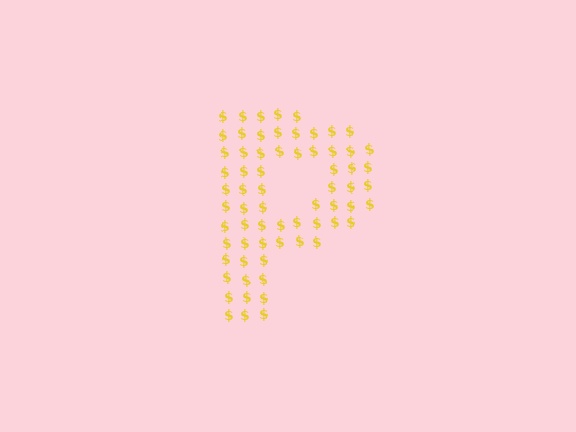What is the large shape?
The large shape is the letter P.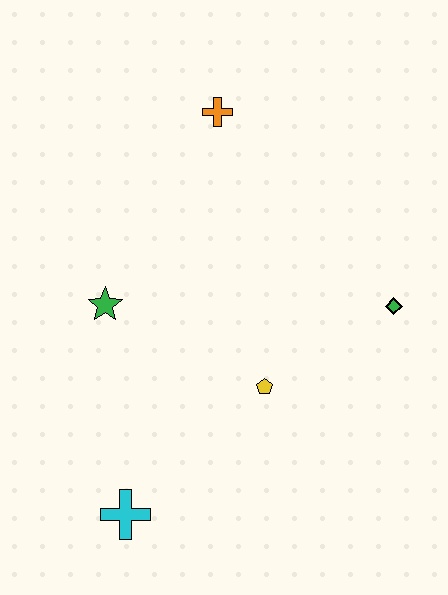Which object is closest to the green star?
The yellow pentagon is closest to the green star.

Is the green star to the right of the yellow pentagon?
No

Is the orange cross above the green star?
Yes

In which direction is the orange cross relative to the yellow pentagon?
The orange cross is above the yellow pentagon.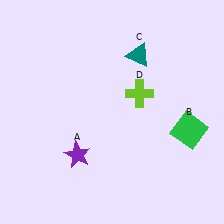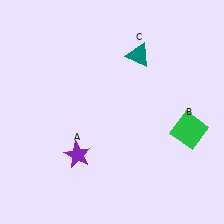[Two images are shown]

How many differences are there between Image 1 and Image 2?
There is 1 difference between the two images.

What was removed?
The lime cross (D) was removed in Image 2.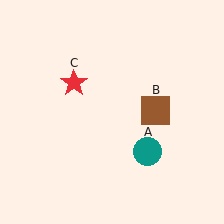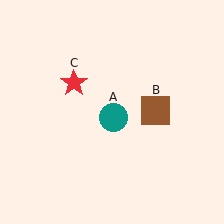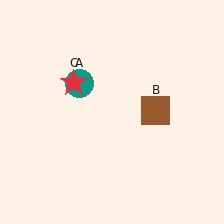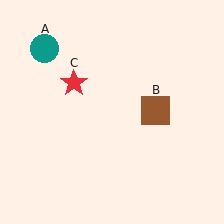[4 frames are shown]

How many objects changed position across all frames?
1 object changed position: teal circle (object A).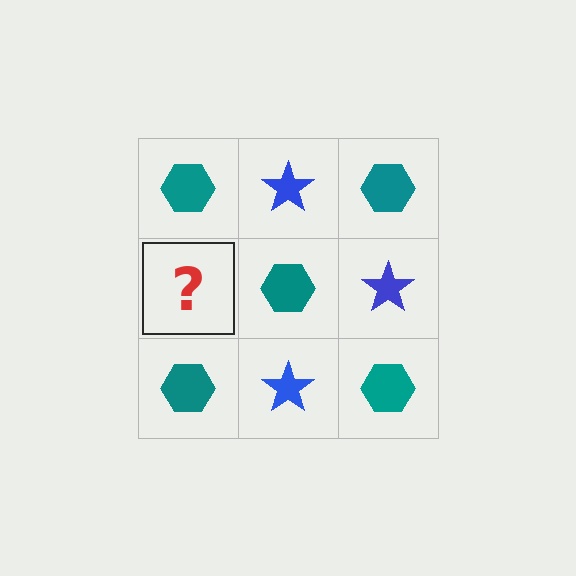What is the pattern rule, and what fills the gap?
The rule is that it alternates teal hexagon and blue star in a checkerboard pattern. The gap should be filled with a blue star.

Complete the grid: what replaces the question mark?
The question mark should be replaced with a blue star.